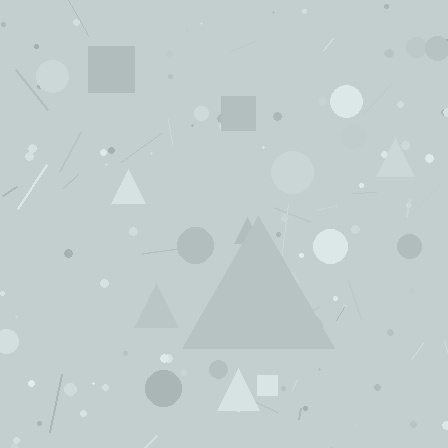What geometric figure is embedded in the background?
A triangle is embedded in the background.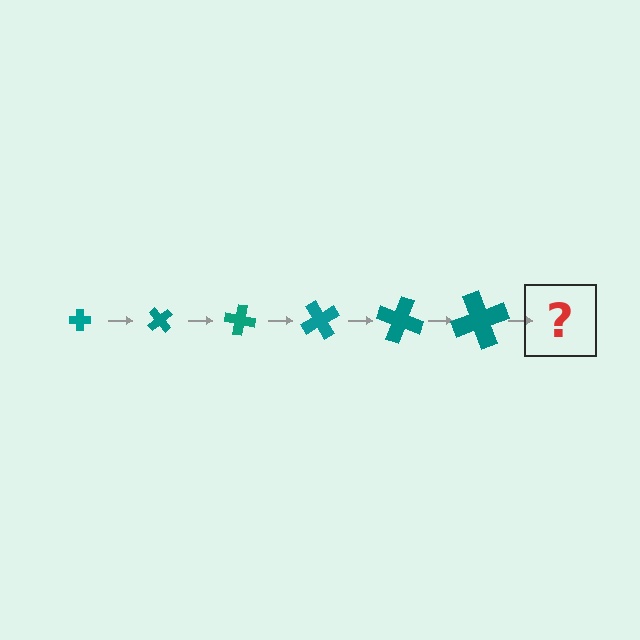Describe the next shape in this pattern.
It should be a cross, larger than the previous one and rotated 300 degrees from the start.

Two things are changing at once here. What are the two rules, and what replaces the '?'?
The two rules are that the cross grows larger each step and it rotates 50 degrees each step. The '?' should be a cross, larger than the previous one and rotated 300 degrees from the start.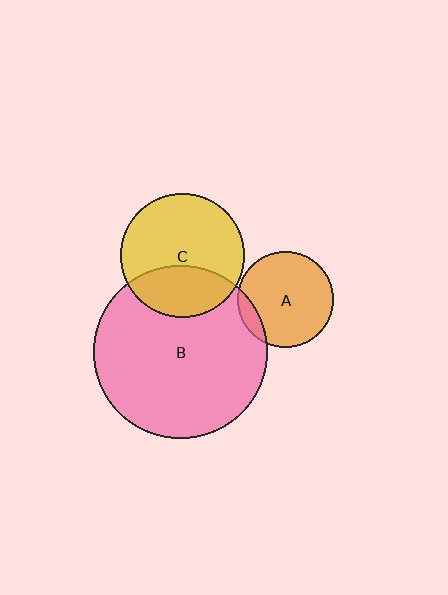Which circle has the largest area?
Circle B (pink).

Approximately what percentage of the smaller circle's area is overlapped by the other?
Approximately 10%.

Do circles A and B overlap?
Yes.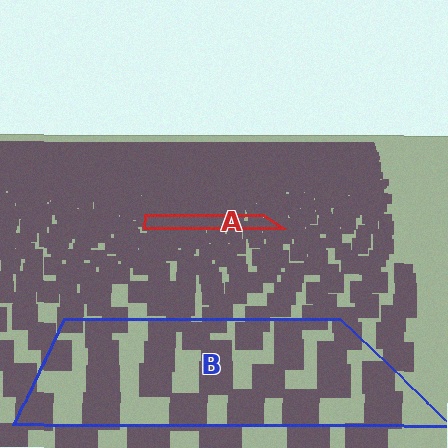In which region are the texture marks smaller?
The texture marks are smaller in region A, because it is farther away.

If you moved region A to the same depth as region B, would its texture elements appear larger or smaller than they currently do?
They would appear larger. At a closer depth, the same texture elements are projected at a bigger on-screen size.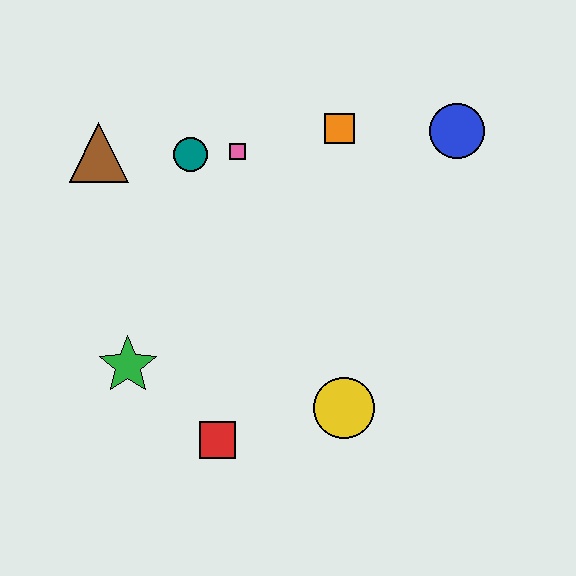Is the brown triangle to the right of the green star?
No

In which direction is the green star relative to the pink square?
The green star is below the pink square.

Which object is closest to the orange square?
The pink square is closest to the orange square.